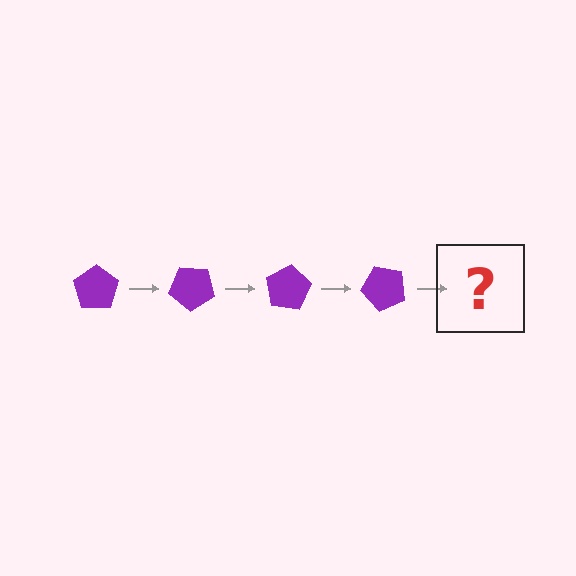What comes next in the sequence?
The next element should be a purple pentagon rotated 160 degrees.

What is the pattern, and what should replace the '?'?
The pattern is that the pentagon rotates 40 degrees each step. The '?' should be a purple pentagon rotated 160 degrees.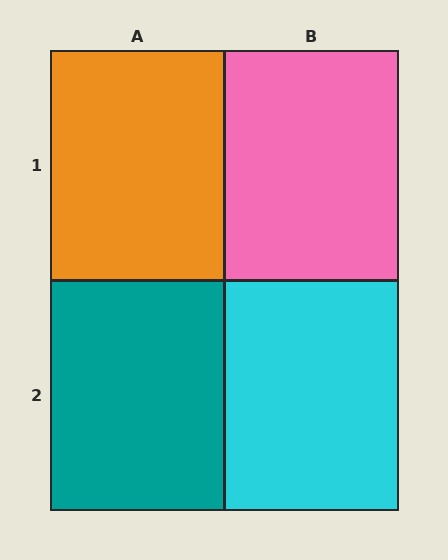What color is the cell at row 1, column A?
Orange.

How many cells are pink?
1 cell is pink.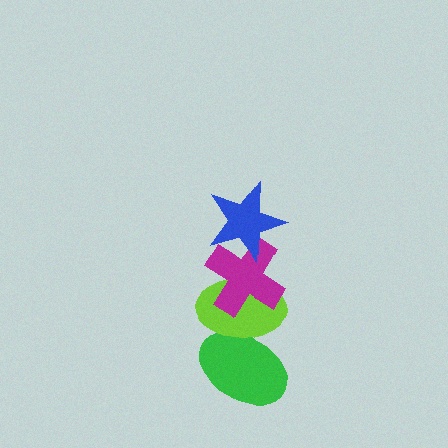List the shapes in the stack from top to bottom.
From top to bottom: the blue star, the magenta cross, the lime ellipse, the green ellipse.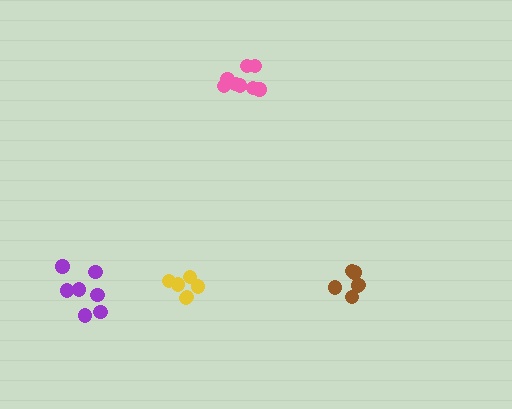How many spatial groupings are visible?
There are 4 spatial groupings.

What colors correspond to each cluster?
The clusters are colored: yellow, brown, pink, purple.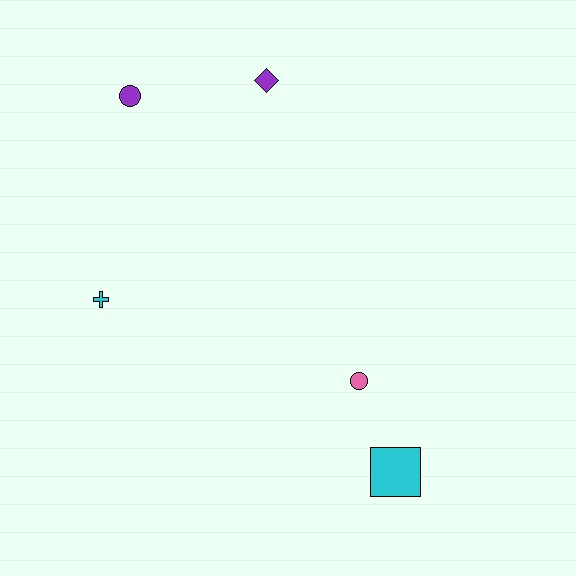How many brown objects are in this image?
There are no brown objects.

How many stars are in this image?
There are no stars.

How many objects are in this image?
There are 5 objects.